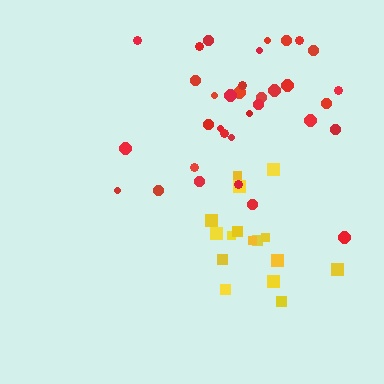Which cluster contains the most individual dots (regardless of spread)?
Red (34).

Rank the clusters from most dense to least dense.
yellow, red.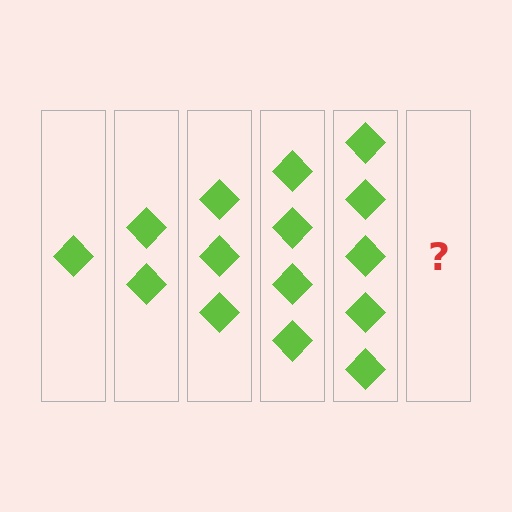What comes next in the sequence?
The next element should be 6 diamonds.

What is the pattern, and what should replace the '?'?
The pattern is that each step adds one more diamond. The '?' should be 6 diamonds.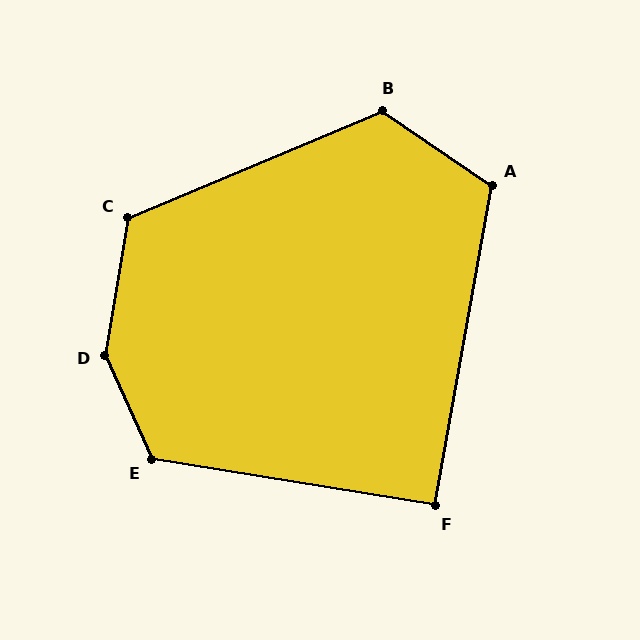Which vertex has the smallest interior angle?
F, at approximately 91 degrees.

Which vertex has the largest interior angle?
D, at approximately 146 degrees.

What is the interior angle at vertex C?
Approximately 122 degrees (obtuse).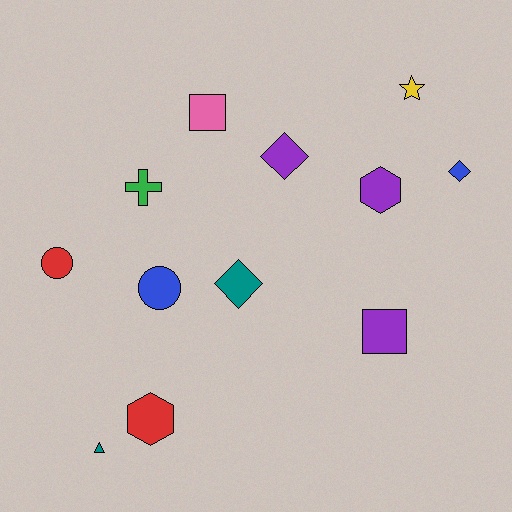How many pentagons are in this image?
There are no pentagons.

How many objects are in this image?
There are 12 objects.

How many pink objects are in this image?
There is 1 pink object.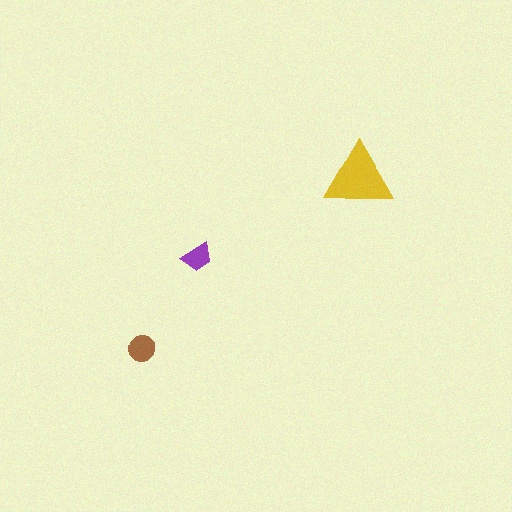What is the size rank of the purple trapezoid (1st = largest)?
3rd.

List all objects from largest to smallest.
The yellow triangle, the brown circle, the purple trapezoid.